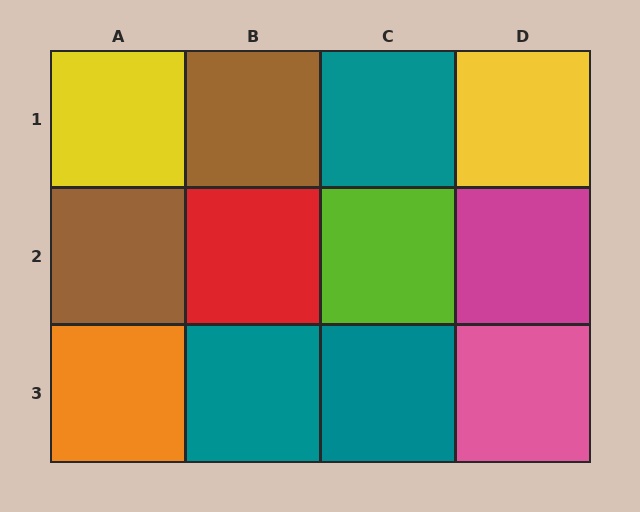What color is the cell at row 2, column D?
Magenta.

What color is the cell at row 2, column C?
Lime.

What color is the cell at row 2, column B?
Red.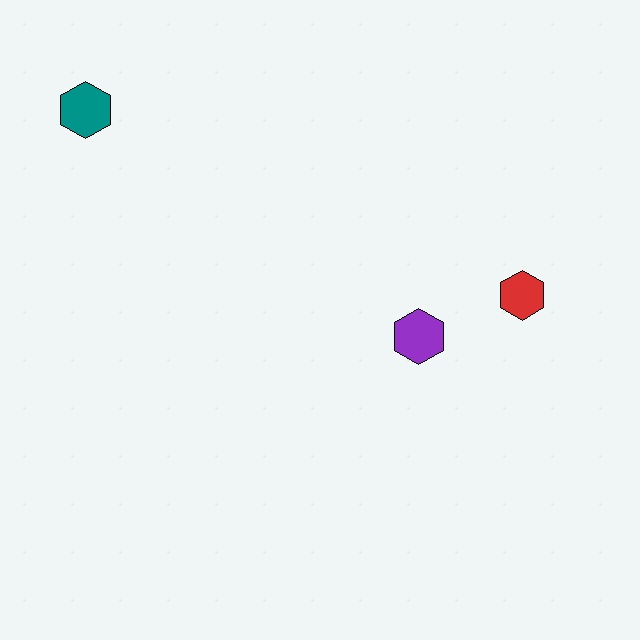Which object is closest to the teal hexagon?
The purple hexagon is closest to the teal hexagon.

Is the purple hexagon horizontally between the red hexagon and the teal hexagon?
Yes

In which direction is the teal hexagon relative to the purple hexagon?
The teal hexagon is to the left of the purple hexagon.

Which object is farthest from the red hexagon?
The teal hexagon is farthest from the red hexagon.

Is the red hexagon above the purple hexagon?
Yes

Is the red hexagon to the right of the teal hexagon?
Yes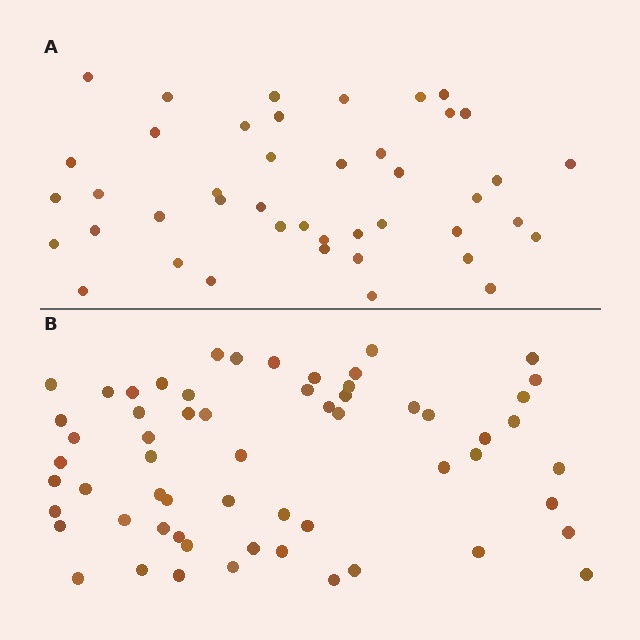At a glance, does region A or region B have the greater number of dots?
Region B (the bottom region) has more dots.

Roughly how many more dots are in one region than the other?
Region B has approximately 15 more dots than region A.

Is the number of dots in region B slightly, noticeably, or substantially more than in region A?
Region B has noticeably more, but not dramatically so. The ratio is roughly 1.4 to 1.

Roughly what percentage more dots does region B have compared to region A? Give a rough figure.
About 40% more.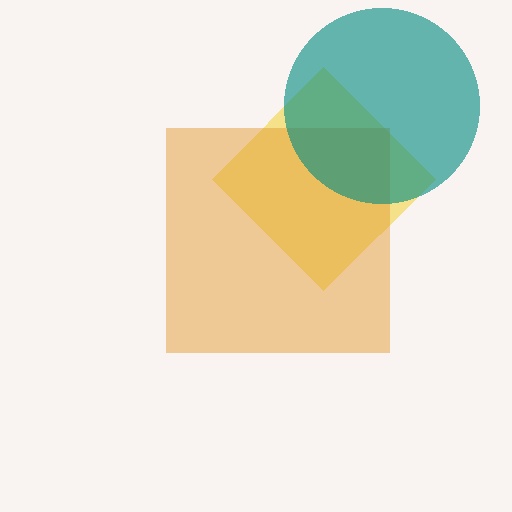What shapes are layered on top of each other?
The layered shapes are: a yellow diamond, an orange square, a teal circle.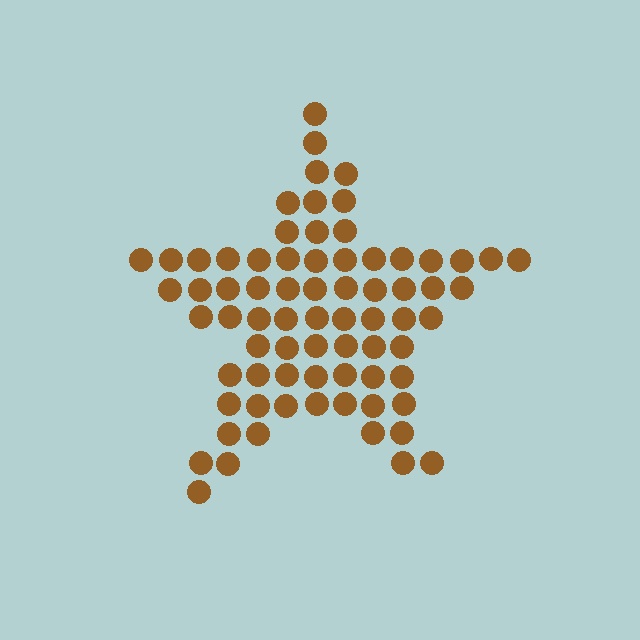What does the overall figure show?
The overall figure shows a star.